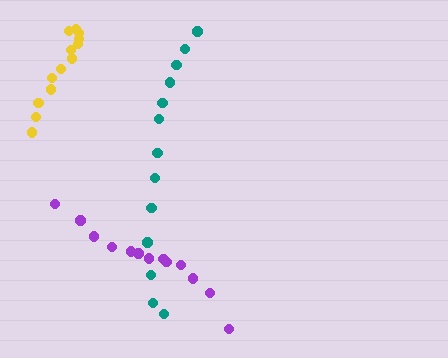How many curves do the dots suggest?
There are 3 distinct paths.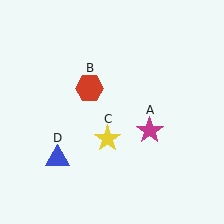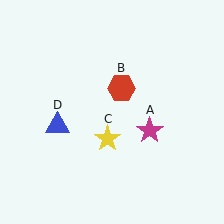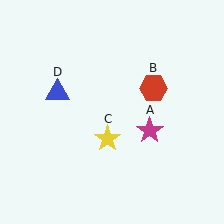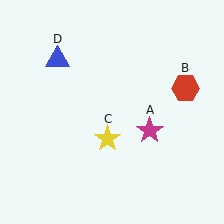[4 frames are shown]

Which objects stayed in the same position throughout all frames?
Magenta star (object A) and yellow star (object C) remained stationary.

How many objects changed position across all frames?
2 objects changed position: red hexagon (object B), blue triangle (object D).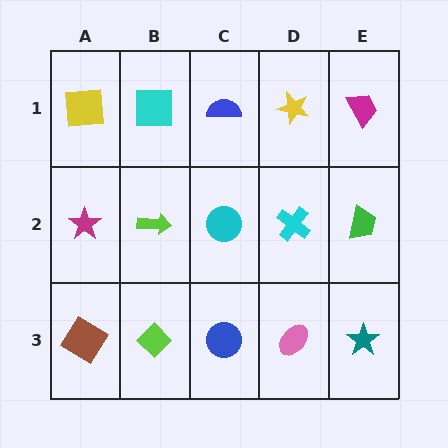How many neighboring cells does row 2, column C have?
4.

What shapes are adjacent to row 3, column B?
A lime arrow (row 2, column B), a brown diamond (row 3, column A), a blue circle (row 3, column C).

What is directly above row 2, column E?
A magenta trapezoid.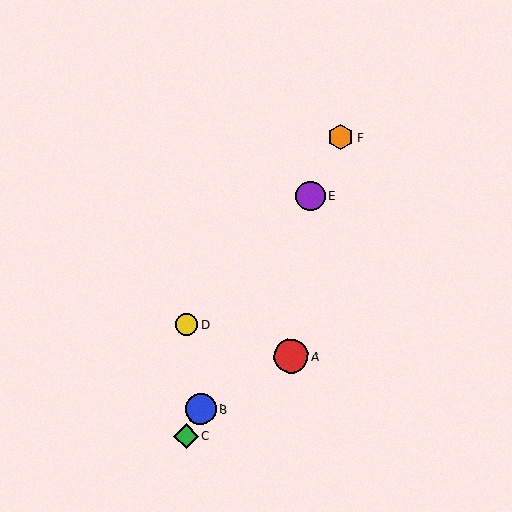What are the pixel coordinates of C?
Object C is at (186, 436).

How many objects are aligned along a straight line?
4 objects (B, C, E, F) are aligned along a straight line.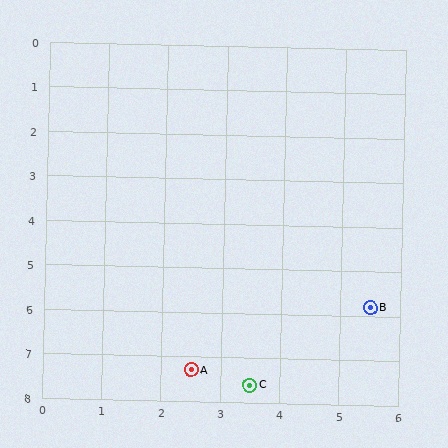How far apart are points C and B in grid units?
Points C and B are about 2.7 grid units apart.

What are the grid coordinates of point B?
Point B is at approximately (5.5, 5.8).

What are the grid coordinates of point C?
Point C is at approximately (3.5, 7.6).